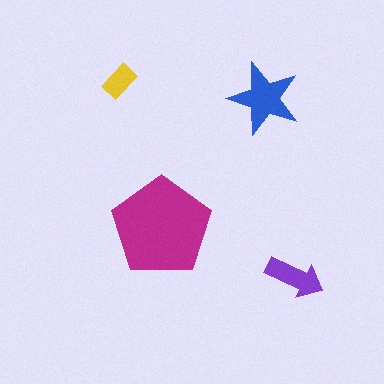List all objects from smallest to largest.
The yellow rectangle, the purple arrow, the blue star, the magenta pentagon.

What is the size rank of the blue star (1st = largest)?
2nd.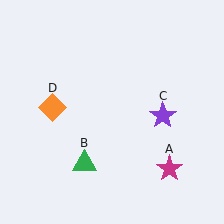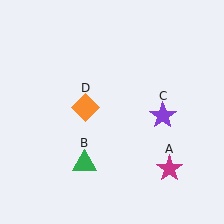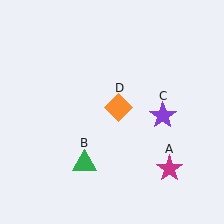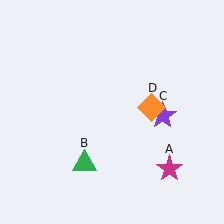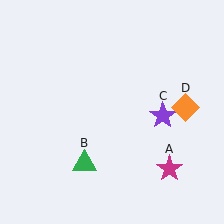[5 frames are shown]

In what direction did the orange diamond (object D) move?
The orange diamond (object D) moved right.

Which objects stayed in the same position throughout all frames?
Magenta star (object A) and green triangle (object B) and purple star (object C) remained stationary.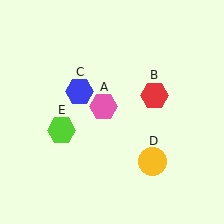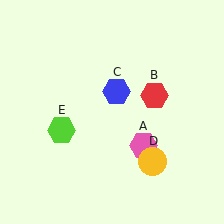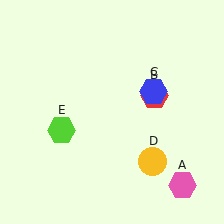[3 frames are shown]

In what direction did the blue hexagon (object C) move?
The blue hexagon (object C) moved right.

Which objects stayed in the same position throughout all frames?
Red hexagon (object B) and yellow circle (object D) and lime hexagon (object E) remained stationary.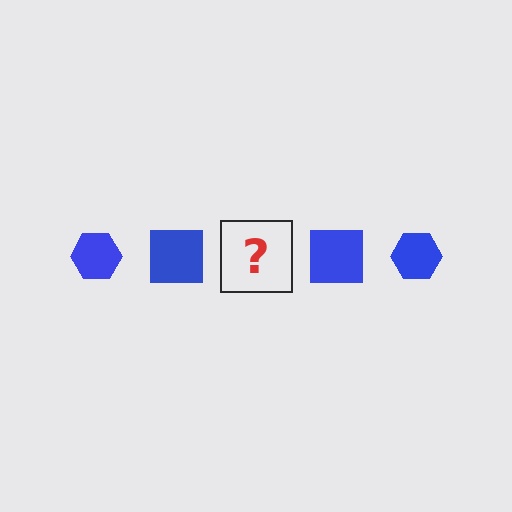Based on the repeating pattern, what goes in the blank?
The blank should be a blue hexagon.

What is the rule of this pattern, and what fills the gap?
The rule is that the pattern cycles through hexagon, square shapes in blue. The gap should be filled with a blue hexagon.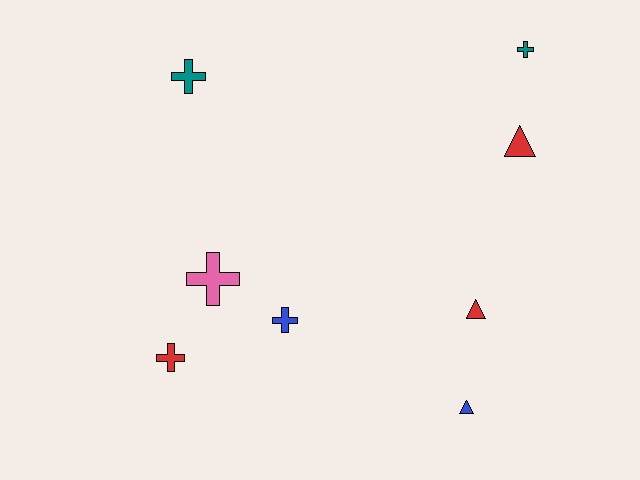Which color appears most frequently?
Red, with 3 objects.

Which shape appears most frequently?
Cross, with 5 objects.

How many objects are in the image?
There are 8 objects.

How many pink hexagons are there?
There are no pink hexagons.